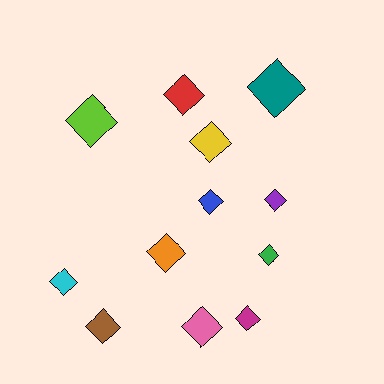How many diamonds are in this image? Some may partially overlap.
There are 12 diamonds.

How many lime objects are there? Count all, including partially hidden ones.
There is 1 lime object.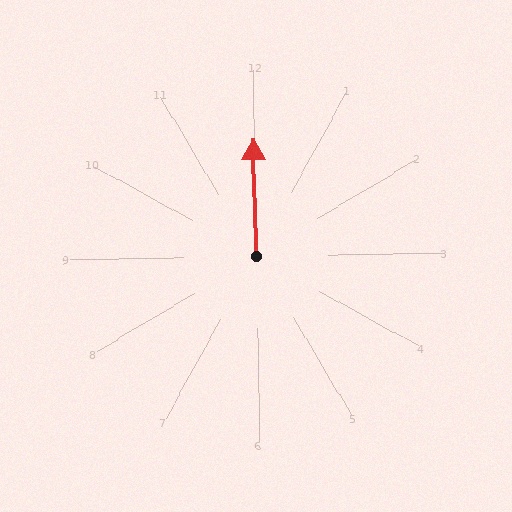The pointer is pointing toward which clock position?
Roughly 12 o'clock.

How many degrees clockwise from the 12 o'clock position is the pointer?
Approximately 360 degrees.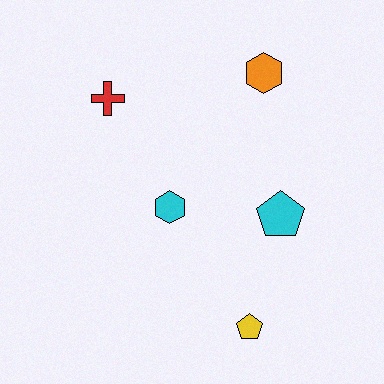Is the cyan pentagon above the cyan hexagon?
No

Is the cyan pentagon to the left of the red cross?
No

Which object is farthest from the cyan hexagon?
The orange hexagon is farthest from the cyan hexagon.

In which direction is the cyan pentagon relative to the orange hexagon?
The cyan pentagon is below the orange hexagon.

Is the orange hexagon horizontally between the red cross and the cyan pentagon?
Yes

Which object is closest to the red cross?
The cyan hexagon is closest to the red cross.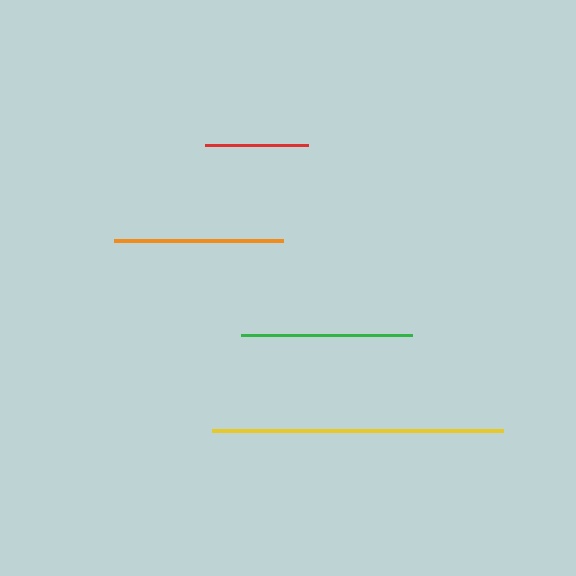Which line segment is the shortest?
The red line is the shortest at approximately 103 pixels.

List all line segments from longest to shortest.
From longest to shortest: yellow, green, orange, red.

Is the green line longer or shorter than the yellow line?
The yellow line is longer than the green line.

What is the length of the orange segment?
The orange segment is approximately 168 pixels long.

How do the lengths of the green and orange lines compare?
The green and orange lines are approximately the same length.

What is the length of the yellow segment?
The yellow segment is approximately 291 pixels long.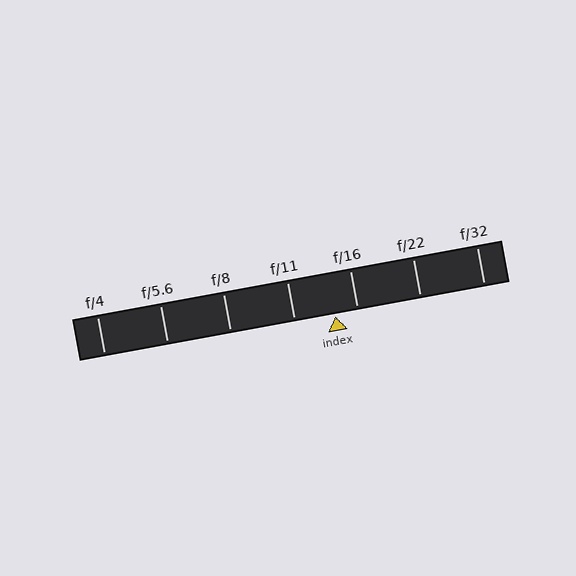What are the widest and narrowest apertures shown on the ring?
The widest aperture shown is f/4 and the narrowest is f/32.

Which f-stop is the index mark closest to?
The index mark is closest to f/16.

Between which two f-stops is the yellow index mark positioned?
The index mark is between f/11 and f/16.